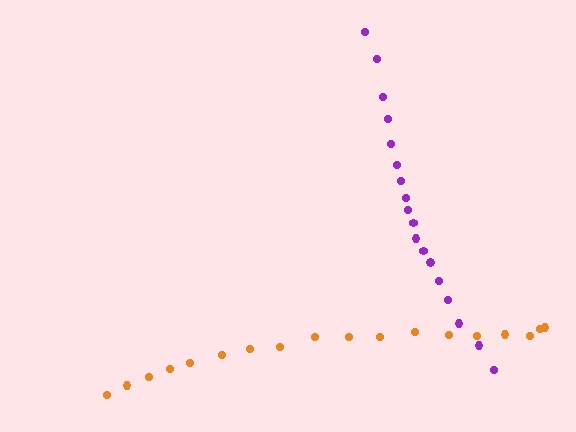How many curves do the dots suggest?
There are 2 distinct paths.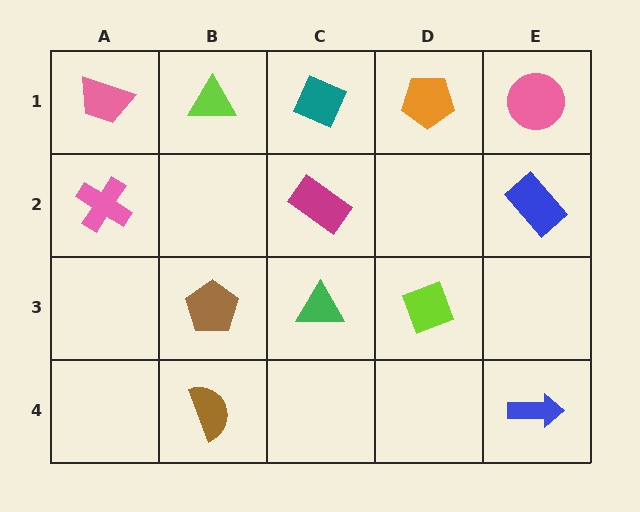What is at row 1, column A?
A pink trapezoid.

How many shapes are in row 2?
3 shapes.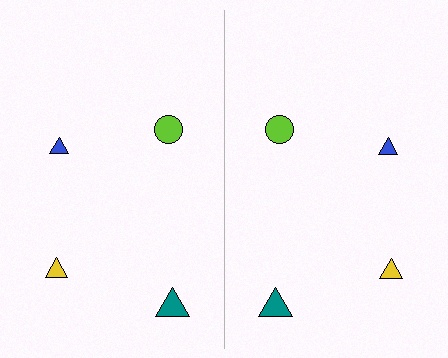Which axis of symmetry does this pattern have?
The pattern has a vertical axis of symmetry running through the center of the image.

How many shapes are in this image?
There are 8 shapes in this image.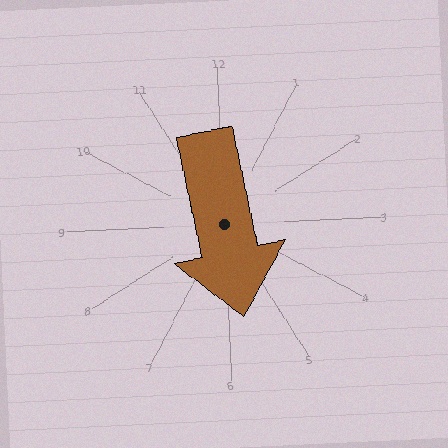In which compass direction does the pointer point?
South.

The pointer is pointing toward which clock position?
Roughly 6 o'clock.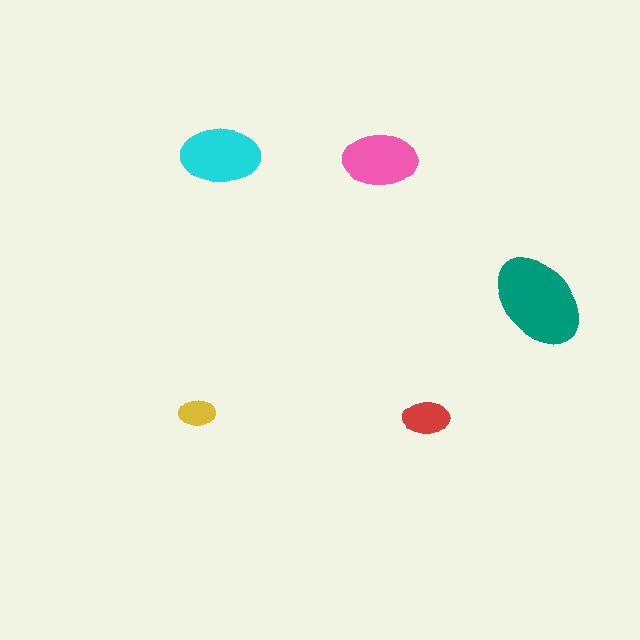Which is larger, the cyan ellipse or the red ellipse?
The cyan one.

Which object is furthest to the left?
The yellow ellipse is leftmost.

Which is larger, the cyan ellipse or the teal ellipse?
The teal one.